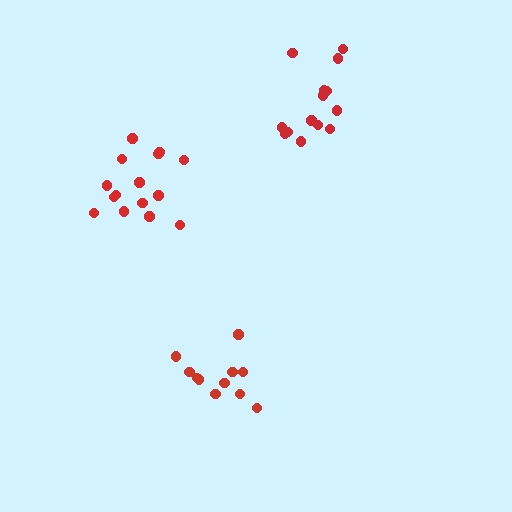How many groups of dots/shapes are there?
There are 3 groups.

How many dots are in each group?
Group 1: 15 dots, Group 2: 11 dots, Group 3: 14 dots (40 total).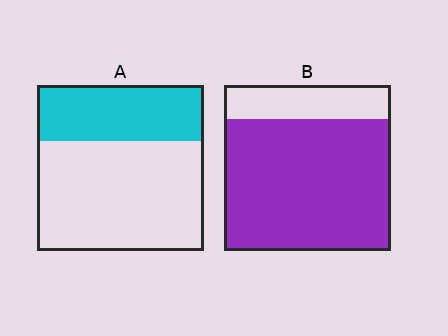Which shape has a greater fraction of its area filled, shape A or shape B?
Shape B.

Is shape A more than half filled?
No.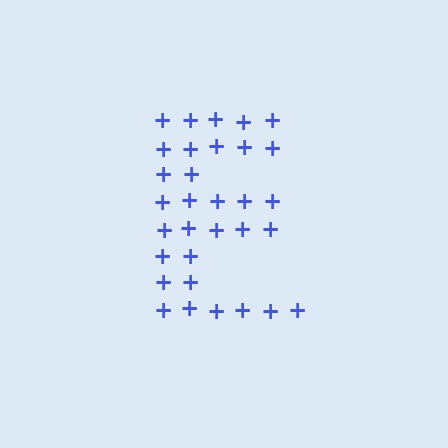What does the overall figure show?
The overall figure shows the letter E.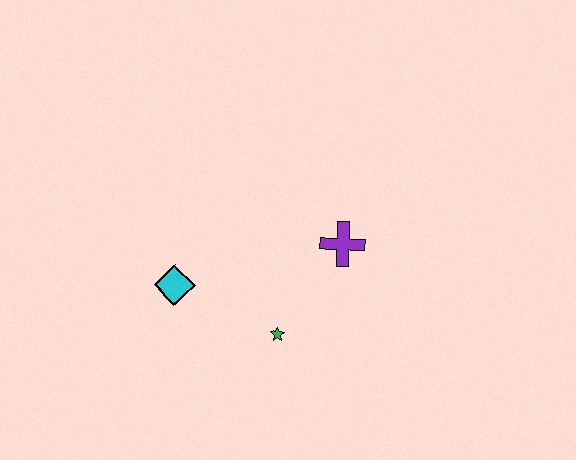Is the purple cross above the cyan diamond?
Yes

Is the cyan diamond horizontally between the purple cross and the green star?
No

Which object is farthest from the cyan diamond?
The purple cross is farthest from the cyan diamond.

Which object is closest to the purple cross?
The green star is closest to the purple cross.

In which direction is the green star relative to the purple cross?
The green star is below the purple cross.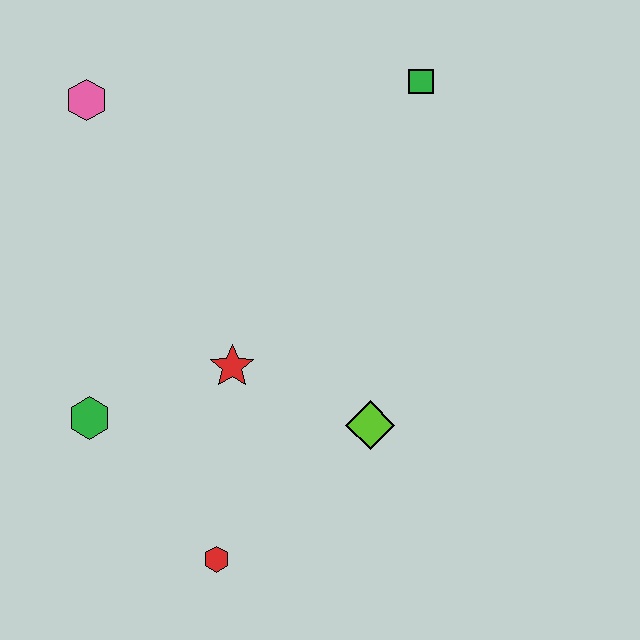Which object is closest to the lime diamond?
The red star is closest to the lime diamond.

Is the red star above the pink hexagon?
No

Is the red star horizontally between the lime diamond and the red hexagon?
Yes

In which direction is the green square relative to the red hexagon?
The green square is above the red hexagon.